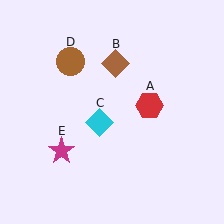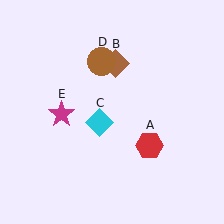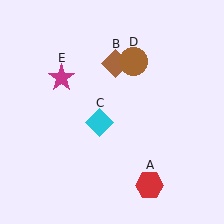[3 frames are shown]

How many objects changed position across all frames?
3 objects changed position: red hexagon (object A), brown circle (object D), magenta star (object E).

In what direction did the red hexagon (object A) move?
The red hexagon (object A) moved down.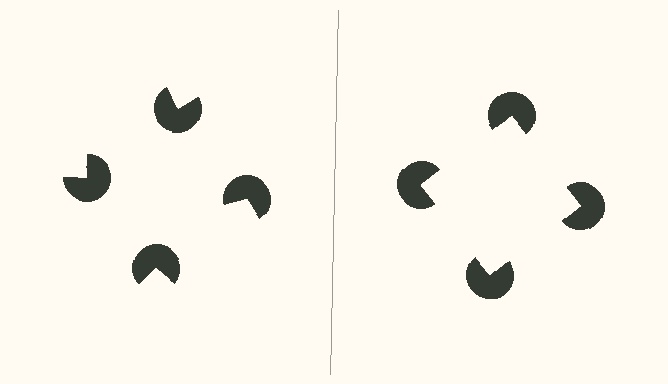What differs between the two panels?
The pac-man discs are positioned identically on both sides; only the wedge orientations differ. On the right they align to a square; on the left they are misaligned.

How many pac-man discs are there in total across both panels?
8 — 4 on each side.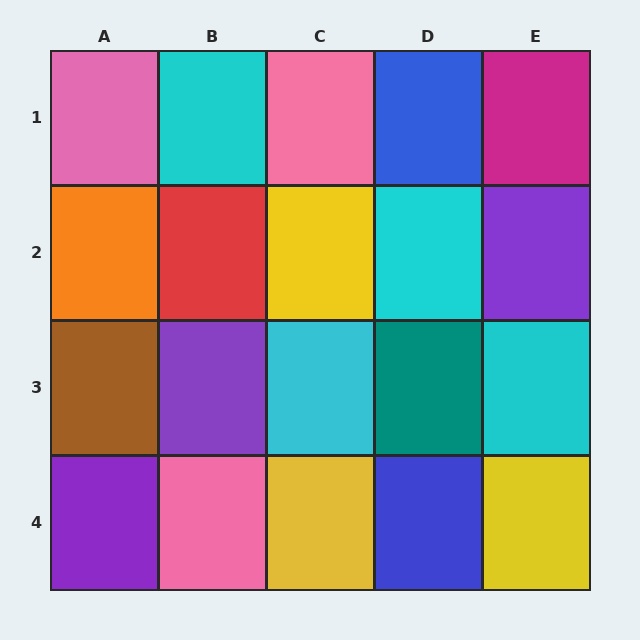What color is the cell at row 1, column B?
Cyan.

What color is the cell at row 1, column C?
Pink.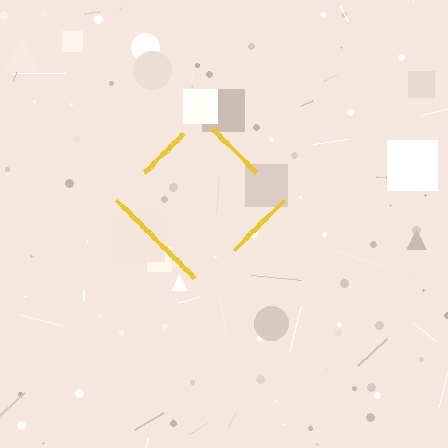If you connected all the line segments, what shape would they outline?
They would outline a diamond.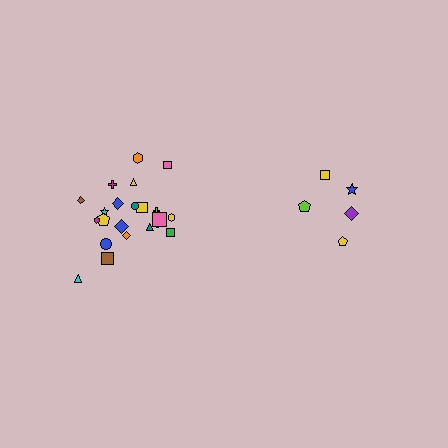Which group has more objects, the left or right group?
The left group.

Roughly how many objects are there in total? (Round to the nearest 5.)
Roughly 25 objects in total.